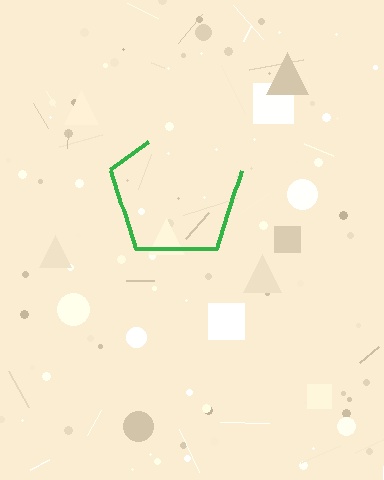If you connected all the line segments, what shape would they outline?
They would outline a pentagon.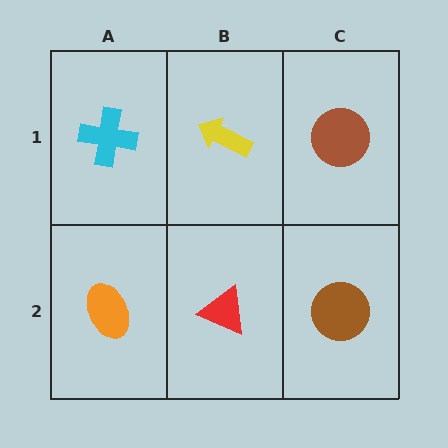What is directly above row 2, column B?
A yellow arrow.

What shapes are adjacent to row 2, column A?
A cyan cross (row 1, column A), a red triangle (row 2, column B).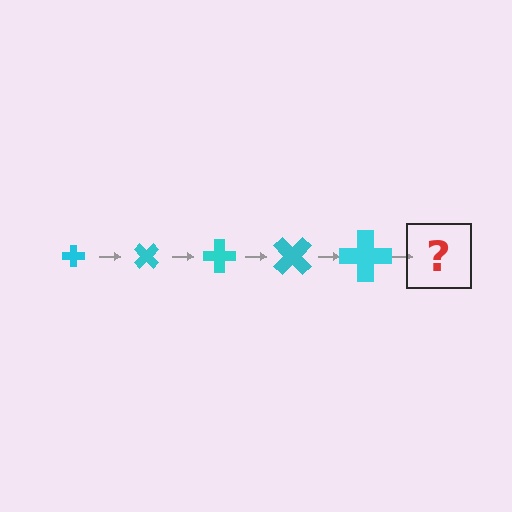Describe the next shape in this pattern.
It should be a cross, larger than the previous one and rotated 225 degrees from the start.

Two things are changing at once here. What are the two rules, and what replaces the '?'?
The two rules are that the cross grows larger each step and it rotates 45 degrees each step. The '?' should be a cross, larger than the previous one and rotated 225 degrees from the start.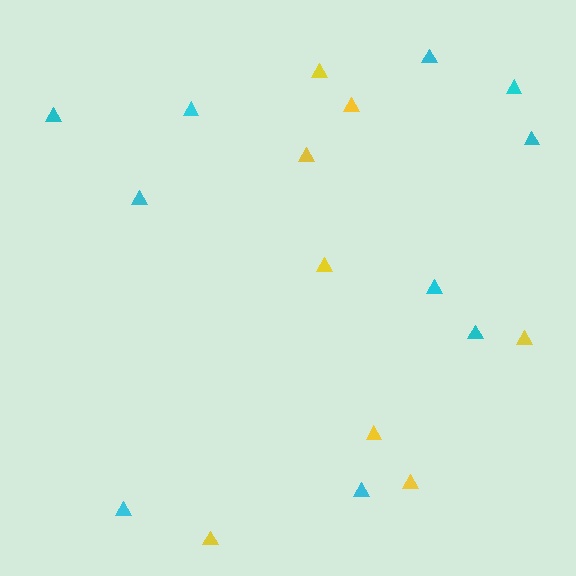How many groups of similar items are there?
There are 2 groups: one group of yellow triangles (8) and one group of cyan triangles (10).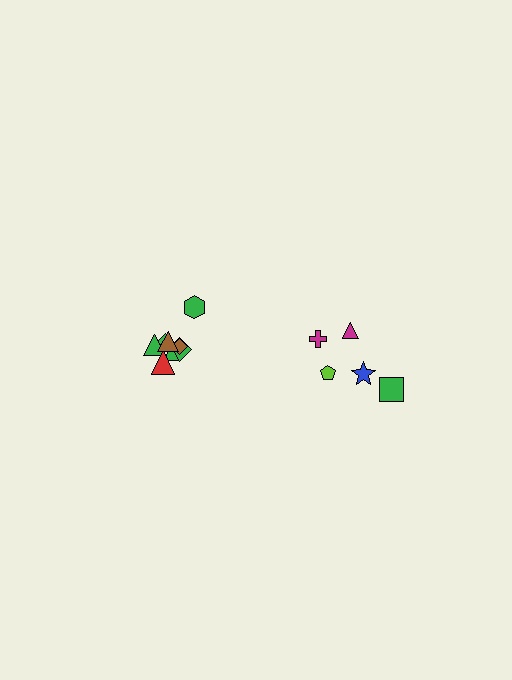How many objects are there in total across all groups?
There are 13 objects.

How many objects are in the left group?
There are 8 objects.